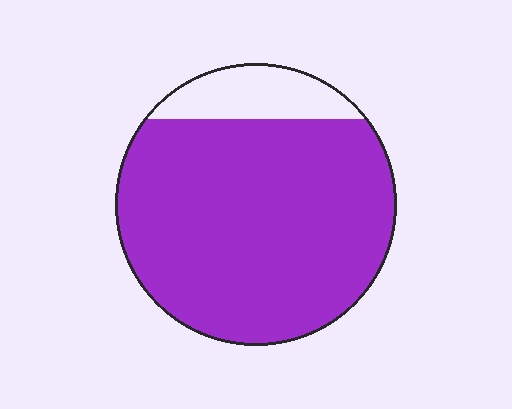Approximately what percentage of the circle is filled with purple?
Approximately 85%.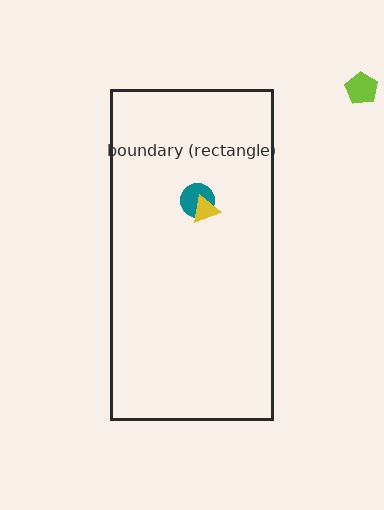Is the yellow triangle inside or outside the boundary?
Inside.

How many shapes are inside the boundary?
2 inside, 1 outside.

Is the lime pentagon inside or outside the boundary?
Outside.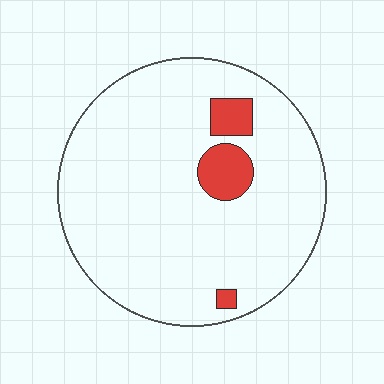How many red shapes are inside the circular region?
3.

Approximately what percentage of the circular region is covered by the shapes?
Approximately 10%.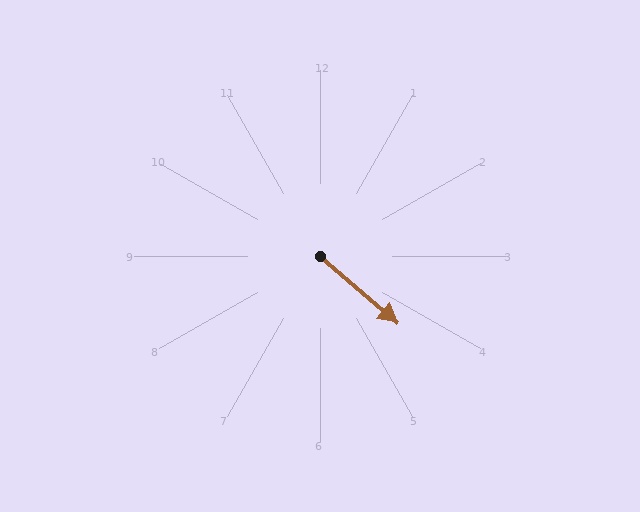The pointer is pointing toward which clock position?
Roughly 4 o'clock.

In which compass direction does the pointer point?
Southeast.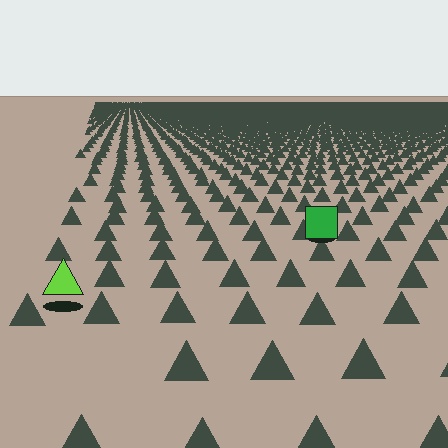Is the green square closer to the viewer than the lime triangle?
No. The lime triangle is closer — you can tell from the texture gradient: the ground texture is coarser near it.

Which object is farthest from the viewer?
The green square is farthest from the viewer. It appears smaller and the ground texture around it is denser.